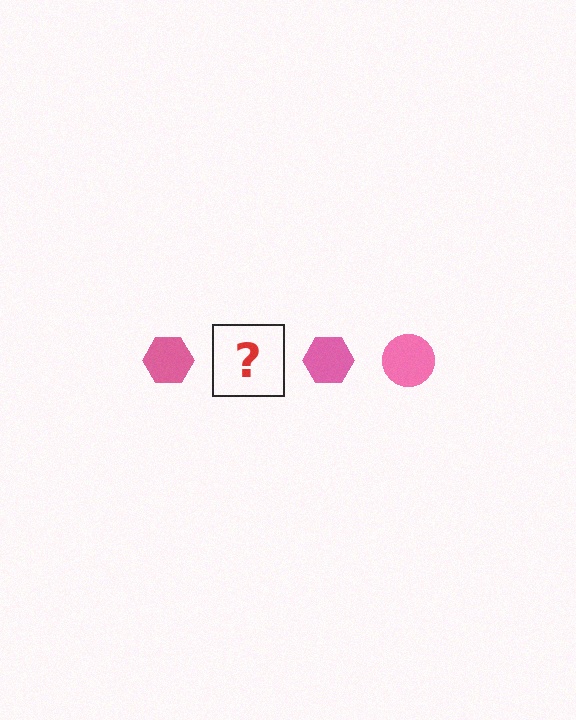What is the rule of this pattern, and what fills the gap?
The rule is that the pattern cycles through hexagon, circle shapes in pink. The gap should be filled with a pink circle.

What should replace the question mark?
The question mark should be replaced with a pink circle.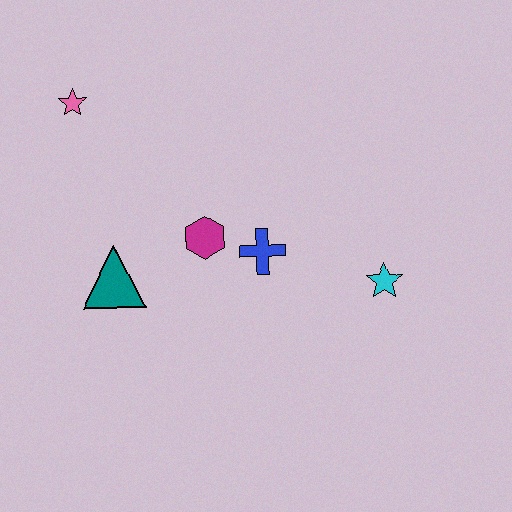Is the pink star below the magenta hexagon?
No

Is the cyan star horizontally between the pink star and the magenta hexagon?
No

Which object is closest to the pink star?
The teal triangle is closest to the pink star.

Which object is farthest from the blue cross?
The pink star is farthest from the blue cross.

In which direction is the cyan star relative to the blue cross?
The cyan star is to the right of the blue cross.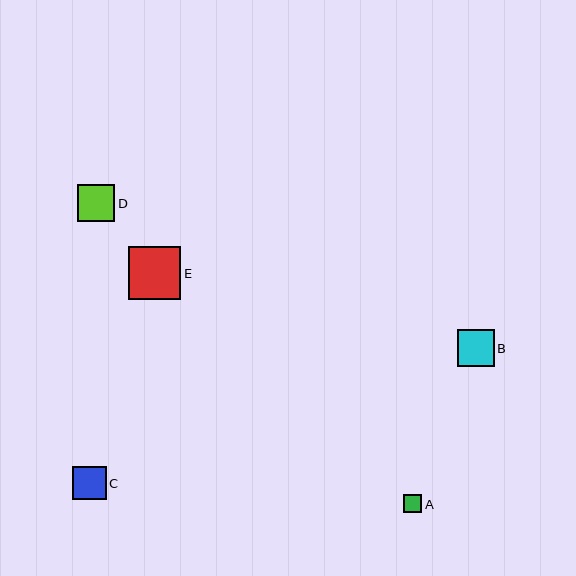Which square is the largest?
Square E is the largest with a size of approximately 53 pixels.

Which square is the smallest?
Square A is the smallest with a size of approximately 18 pixels.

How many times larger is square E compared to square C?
Square E is approximately 1.6 times the size of square C.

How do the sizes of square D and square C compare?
Square D and square C are approximately the same size.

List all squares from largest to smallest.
From largest to smallest: E, D, B, C, A.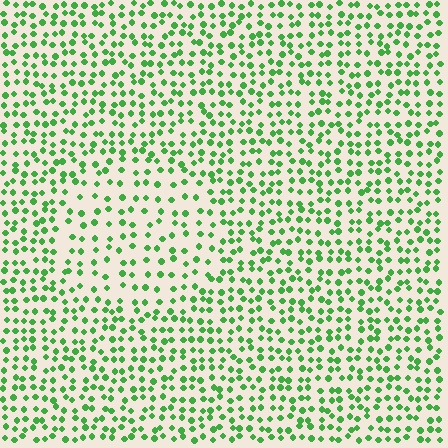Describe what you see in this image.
The image contains small green elements arranged at two different densities. A circle-shaped region is visible where the elements are less densely packed than the surrounding area.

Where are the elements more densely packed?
The elements are more densely packed outside the circle boundary.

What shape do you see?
I see a circle.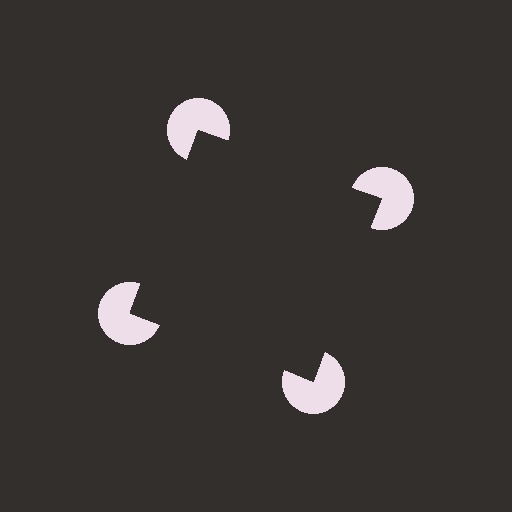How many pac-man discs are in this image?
There are 4 — one at each vertex of the illusory square.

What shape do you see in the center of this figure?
An illusory square — its edges are inferred from the aligned wedge cuts in the pac-man discs, not physically drawn.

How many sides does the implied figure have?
4 sides.